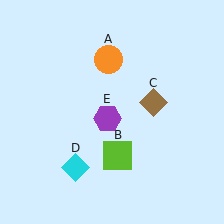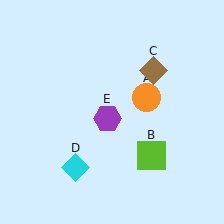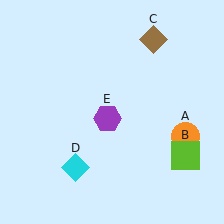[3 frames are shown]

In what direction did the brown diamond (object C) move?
The brown diamond (object C) moved up.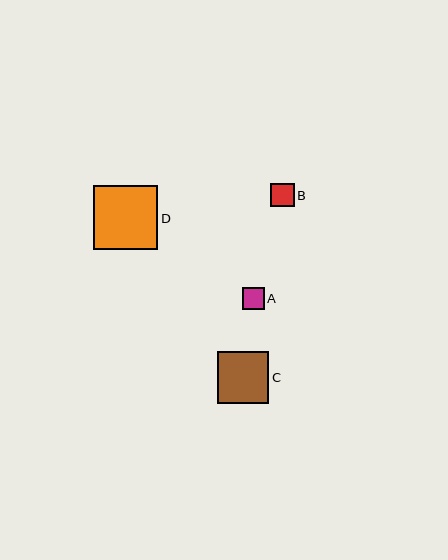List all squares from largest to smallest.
From largest to smallest: D, C, B, A.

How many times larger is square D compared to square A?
Square D is approximately 3.0 times the size of square A.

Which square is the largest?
Square D is the largest with a size of approximately 64 pixels.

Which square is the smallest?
Square A is the smallest with a size of approximately 21 pixels.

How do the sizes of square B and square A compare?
Square B and square A are approximately the same size.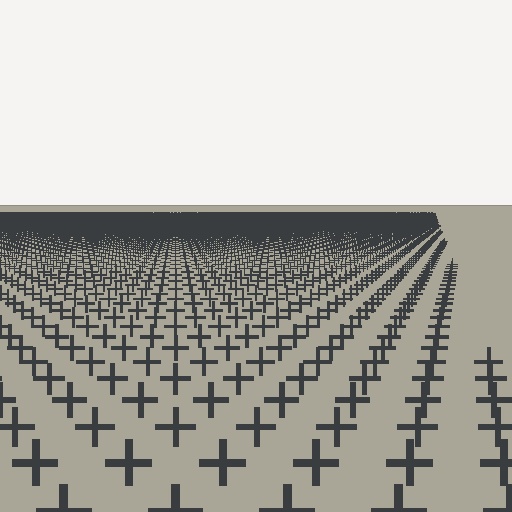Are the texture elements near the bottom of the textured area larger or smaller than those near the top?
Larger. Near the bottom, elements are closer to the viewer and appear at a bigger on-screen size.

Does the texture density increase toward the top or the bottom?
Density increases toward the top.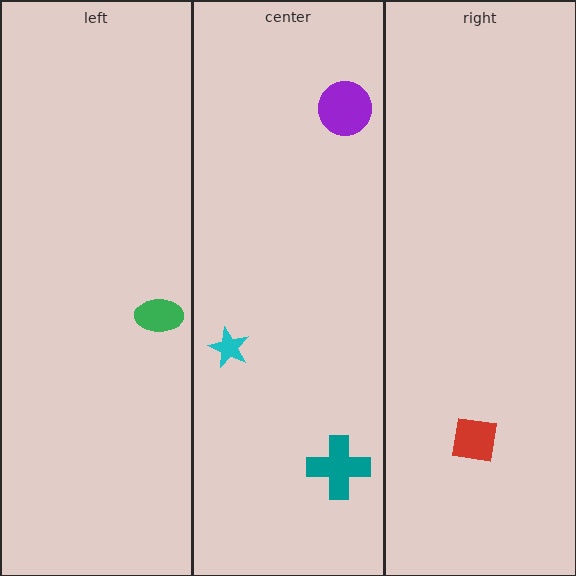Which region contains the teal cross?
The center region.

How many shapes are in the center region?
3.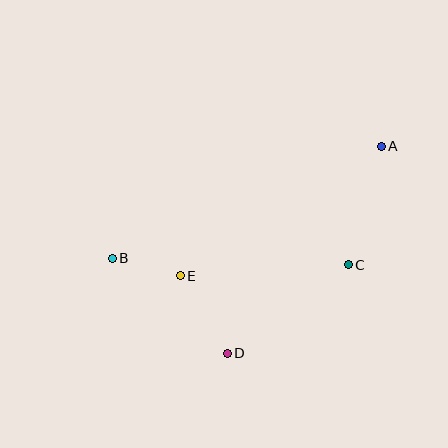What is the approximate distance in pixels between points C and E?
The distance between C and E is approximately 168 pixels.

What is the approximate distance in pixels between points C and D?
The distance between C and D is approximately 150 pixels.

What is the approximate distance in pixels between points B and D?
The distance between B and D is approximately 149 pixels.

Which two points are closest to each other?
Points B and E are closest to each other.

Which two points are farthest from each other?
Points A and B are farthest from each other.